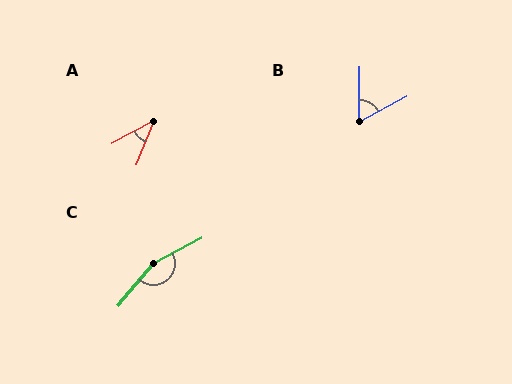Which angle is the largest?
C, at approximately 158 degrees.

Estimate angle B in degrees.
Approximately 61 degrees.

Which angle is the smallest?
A, at approximately 40 degrees.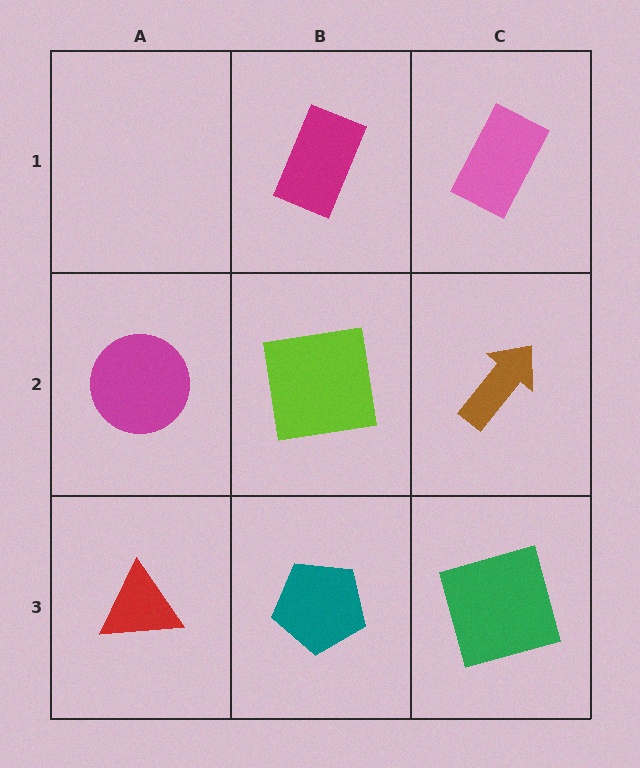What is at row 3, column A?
A red triangle.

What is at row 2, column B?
A lime square.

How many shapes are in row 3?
3 shapes.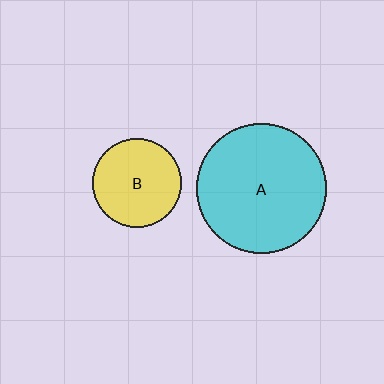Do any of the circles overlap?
No, none of the circles overlap.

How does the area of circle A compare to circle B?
Approximately 2.1 times.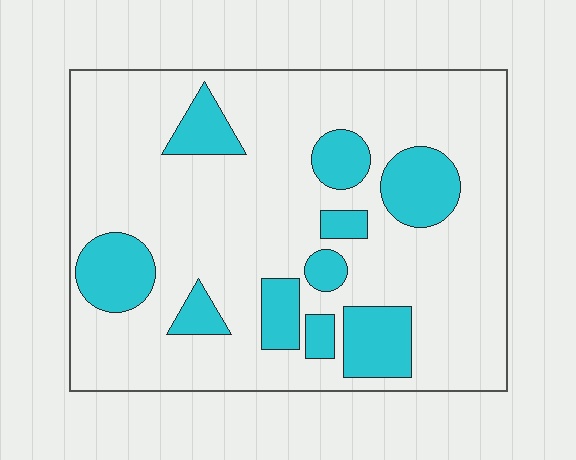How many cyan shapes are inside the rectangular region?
10.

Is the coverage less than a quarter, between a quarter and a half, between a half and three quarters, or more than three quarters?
Less than a quarter.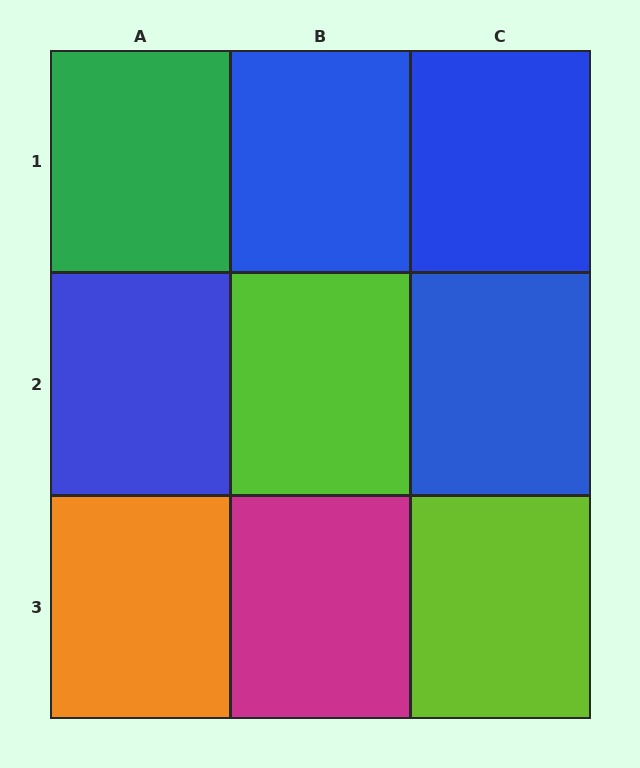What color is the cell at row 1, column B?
Blue.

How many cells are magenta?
1 cell is magenta.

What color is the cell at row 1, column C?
Blue.